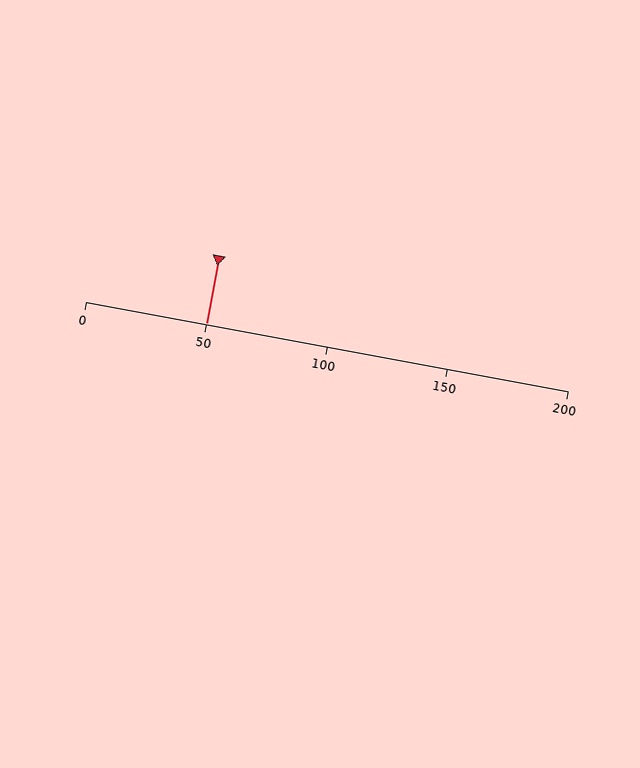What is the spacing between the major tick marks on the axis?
The major ticks are spaced 50 apart.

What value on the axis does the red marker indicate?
The marker indicates approximately 50.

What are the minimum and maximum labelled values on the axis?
The axis runs from 0 to 200.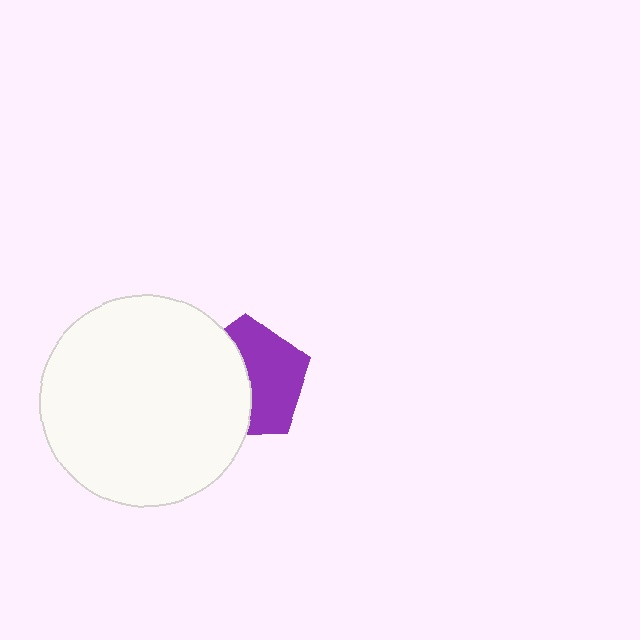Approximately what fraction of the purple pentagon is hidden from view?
Roughly 47% of the purple pentagon is hidden behind the white circle.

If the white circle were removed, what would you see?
You would see the complete purple pentagon.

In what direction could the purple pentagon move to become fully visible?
The purple pentagon could move right. That would shift it out from behind the white circle entirely.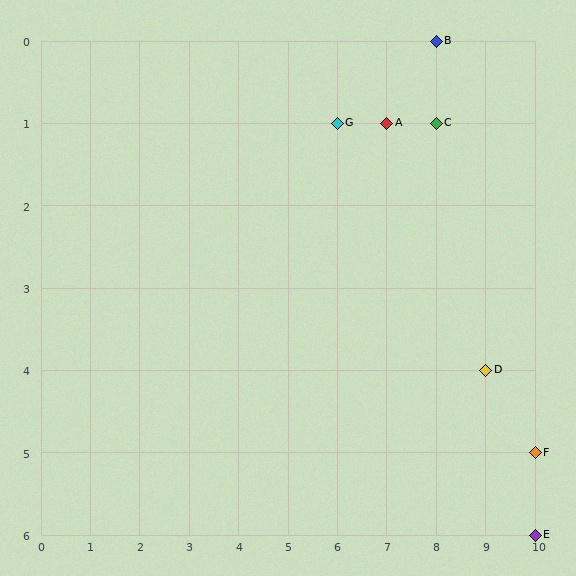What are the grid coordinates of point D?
Point D is at grid coordinates (9, 4).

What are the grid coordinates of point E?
Point E is at grid coordinates (10, 6).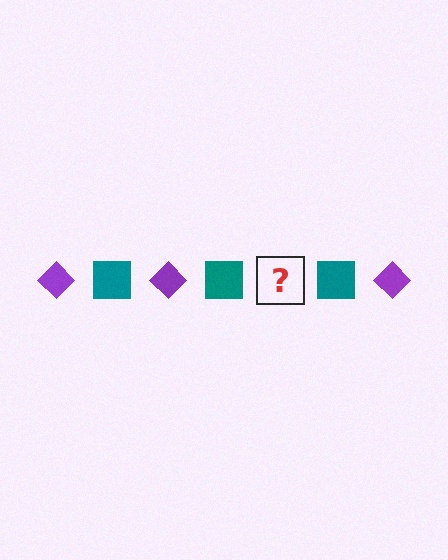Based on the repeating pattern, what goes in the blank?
The blank should be a purple diamond.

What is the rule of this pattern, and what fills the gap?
The rule is that the pattern alternates between purple diamond and teal square. The gap should be filled with a purple diamond.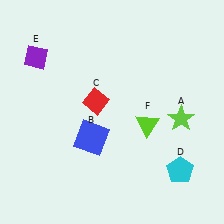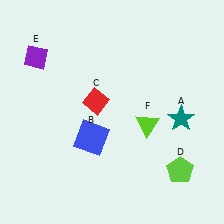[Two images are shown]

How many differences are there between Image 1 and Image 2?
There are 2 differences between the two images.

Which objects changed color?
A changed from lime to teal. D changed from cyan to lime.